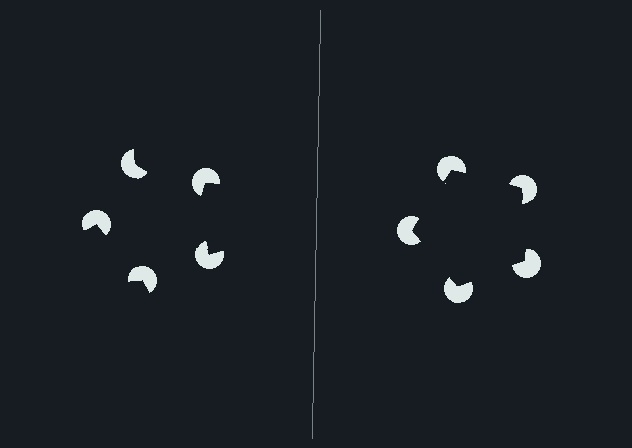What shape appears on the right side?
An illusory pentagon.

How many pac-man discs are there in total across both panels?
10 — 5 on each side.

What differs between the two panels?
The pac-man discs are positioned identically on both sides; only the wedge orientations differ. On the right they align to a pentagon; on the left they are misaligned.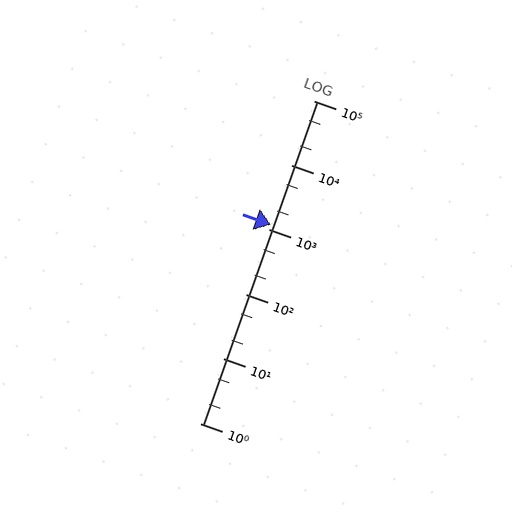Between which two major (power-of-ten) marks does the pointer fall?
The pointer is between 1000 and 10000.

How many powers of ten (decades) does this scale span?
The scale spans 5 decades, from 1 to 100000.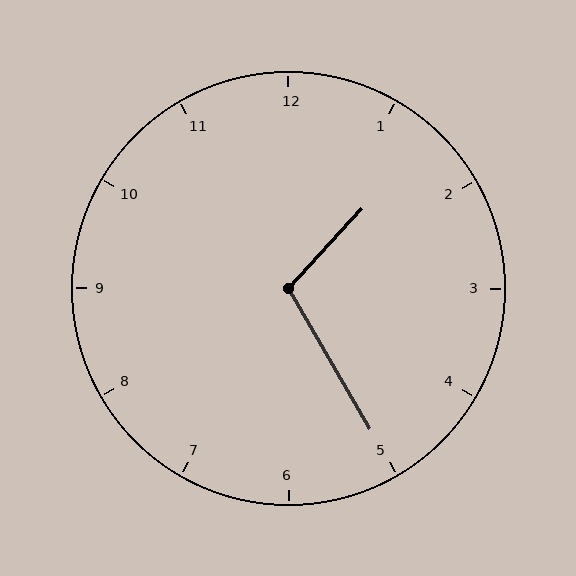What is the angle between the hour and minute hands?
Approximately 108 degrees.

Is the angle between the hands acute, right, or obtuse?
It is obtuse.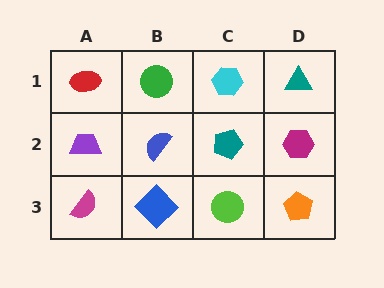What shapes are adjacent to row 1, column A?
A purple trapezoid (row 2, column A), a green circle (row 1, column B).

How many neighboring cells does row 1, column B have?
3.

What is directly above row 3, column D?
A magenta hexagon.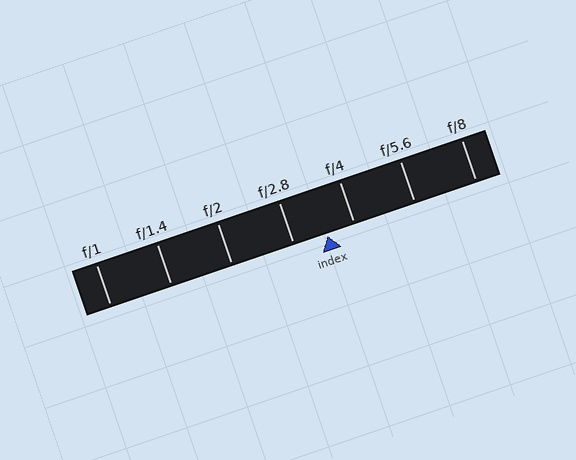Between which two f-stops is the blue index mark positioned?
The index mark is between f/2.8 and f/4.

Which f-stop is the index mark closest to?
The index mark is closest to f/4.